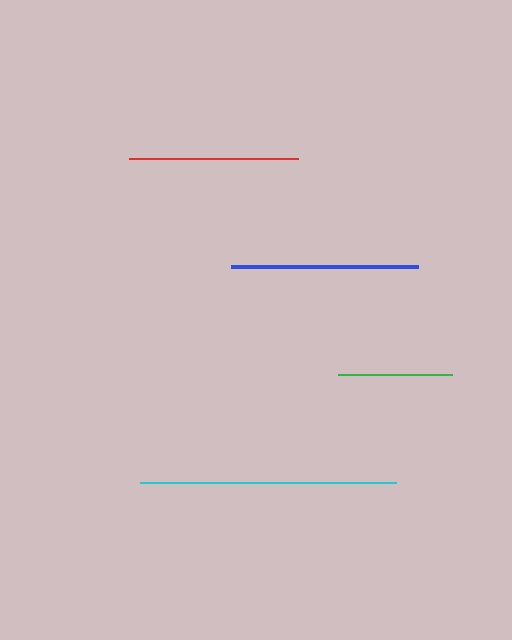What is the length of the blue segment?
The blue segment is approximately 187 pixels long.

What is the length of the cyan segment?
The cyan segment is approximately 256 pixels long.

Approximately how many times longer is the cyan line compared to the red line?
The cyan line is approximately 1.5 times the length of the red line.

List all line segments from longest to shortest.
From longest to shortest: cyan, blue, red, green.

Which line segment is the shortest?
The green line is the shortest at approximately 114 pixels.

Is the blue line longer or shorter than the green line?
The blue line is longer than the green line.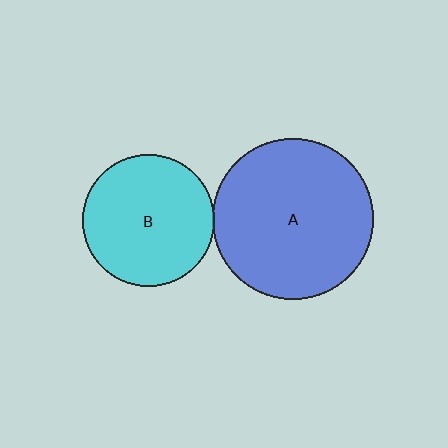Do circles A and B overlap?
Yes.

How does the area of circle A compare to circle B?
Approximately 1.5 times.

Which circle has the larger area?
Circle A (blue).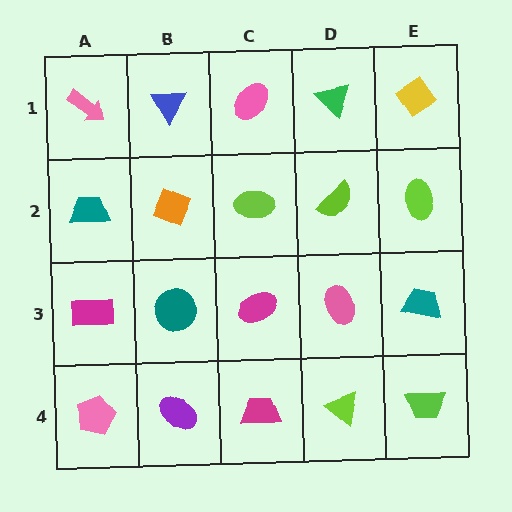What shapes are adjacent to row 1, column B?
An orange diamond (row 2, column B), a pink arrow (row 1, column A), a pink ellipse (row 1, column C).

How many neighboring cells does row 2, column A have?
3.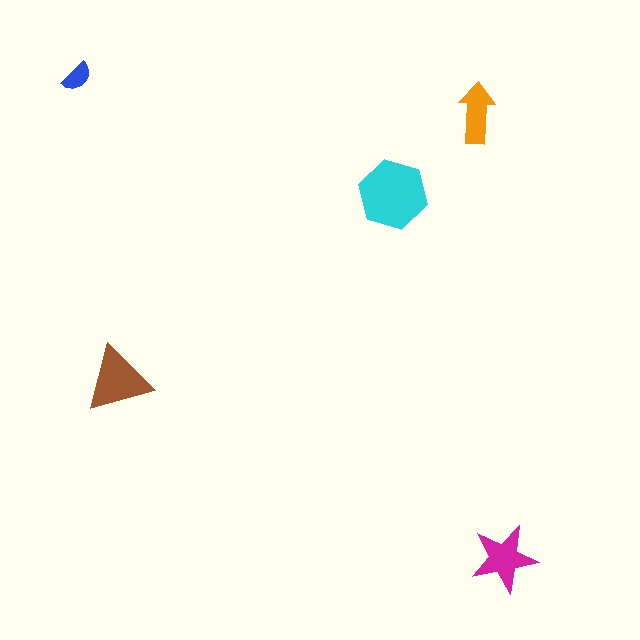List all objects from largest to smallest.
The cyan hexagon, the brown triangle, the magenta star, the orange arrow, the blue semicircle.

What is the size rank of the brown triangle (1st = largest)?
2nd.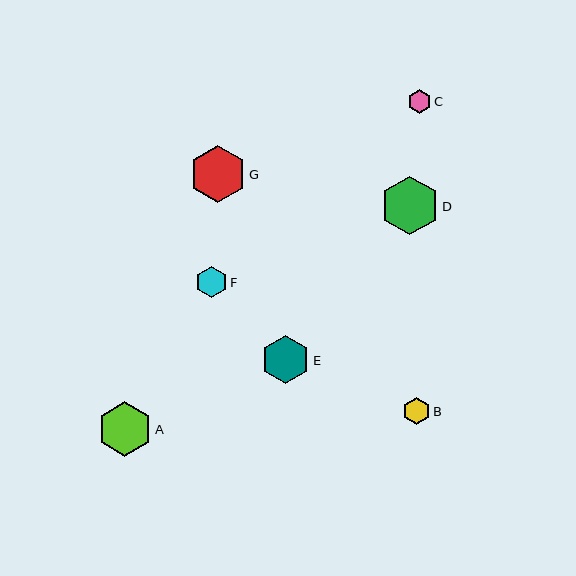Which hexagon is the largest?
Hexagon D is the largest with a size of approximately 59 pixels.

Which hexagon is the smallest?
Hexagon C is the smallest with a size of approximately 24 pixels.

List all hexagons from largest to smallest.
From largest to smallest: D, G, A, E, F, B, C.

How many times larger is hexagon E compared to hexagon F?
Hexagon E is approximately 1.5 times the size of hexagon F.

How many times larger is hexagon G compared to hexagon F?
Hexagon G is approximately 1.8 times the size of hexagon F.